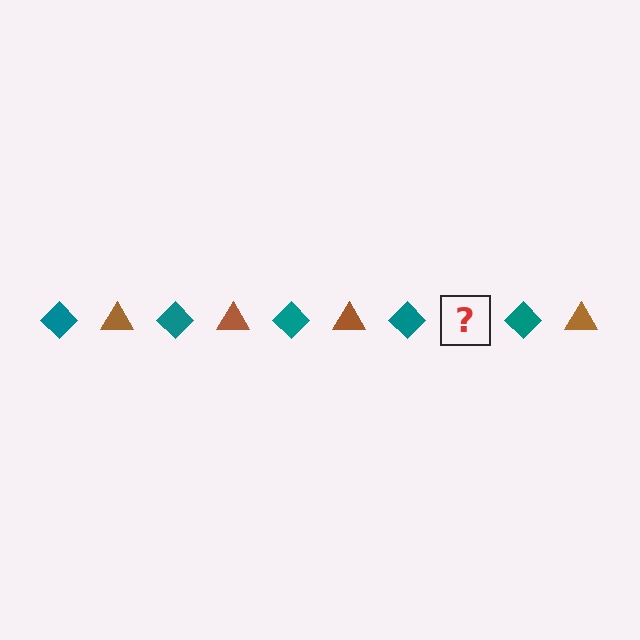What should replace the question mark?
The question mark should be replaced with a brown triangle.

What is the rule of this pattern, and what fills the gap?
The rule is that the pattern alternates between teal diamond and brown triangle. The gap should be filled with a brown triangle.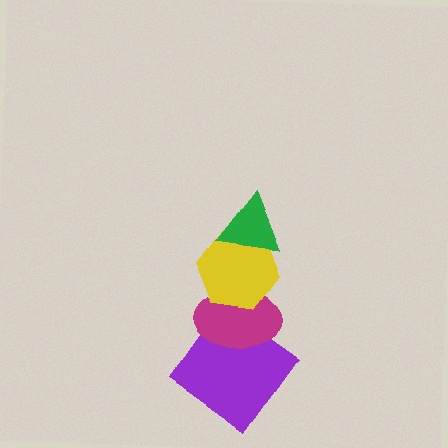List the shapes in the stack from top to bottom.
From top to bottom: the green triangle, the yellow hexagon, the magenta ellipse, the purple diamond.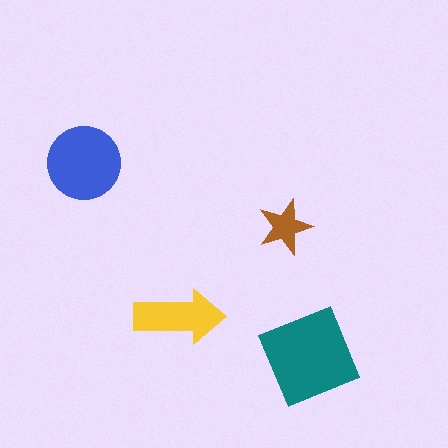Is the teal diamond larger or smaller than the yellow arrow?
Larger.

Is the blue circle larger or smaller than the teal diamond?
Smaller.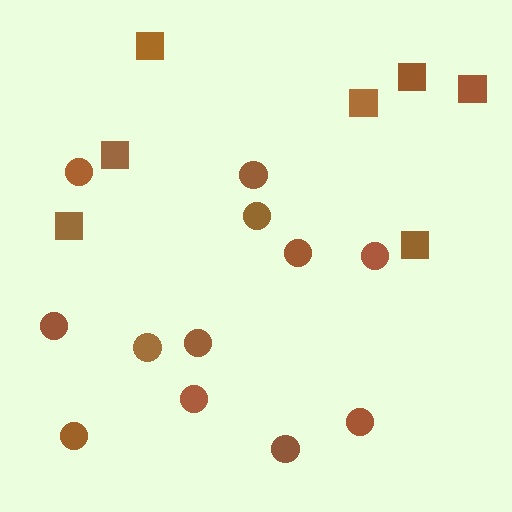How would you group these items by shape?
There are 2 groups: one group of squares (7) and one group of circles (12).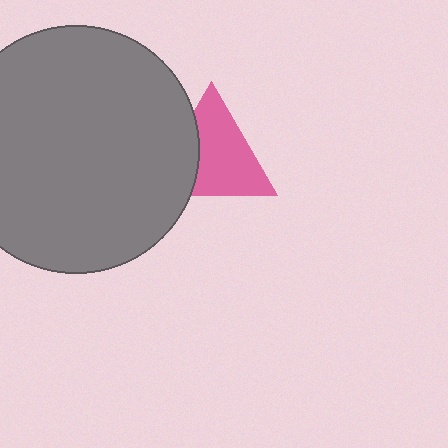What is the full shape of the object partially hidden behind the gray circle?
The partially hidden object is a pink triangle.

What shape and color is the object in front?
The object in front is a gray circle.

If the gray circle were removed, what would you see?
You would see the complete pink triangle.